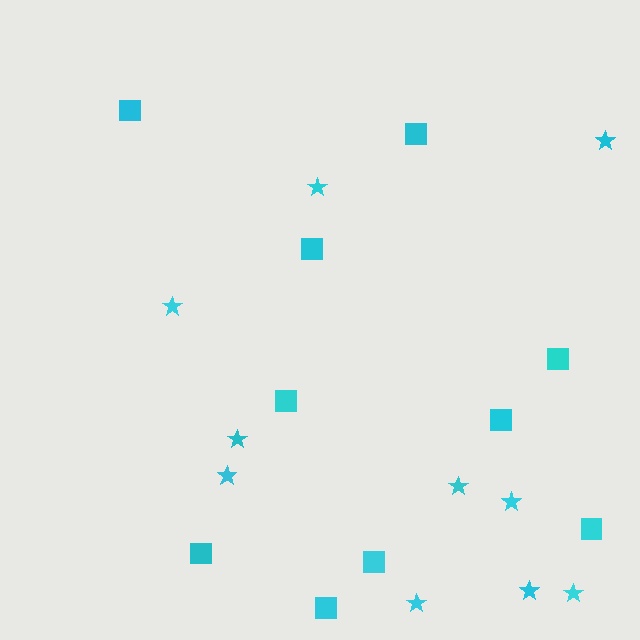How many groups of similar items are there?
There are 2 groups: one group of squares (10) and one group of stars (10).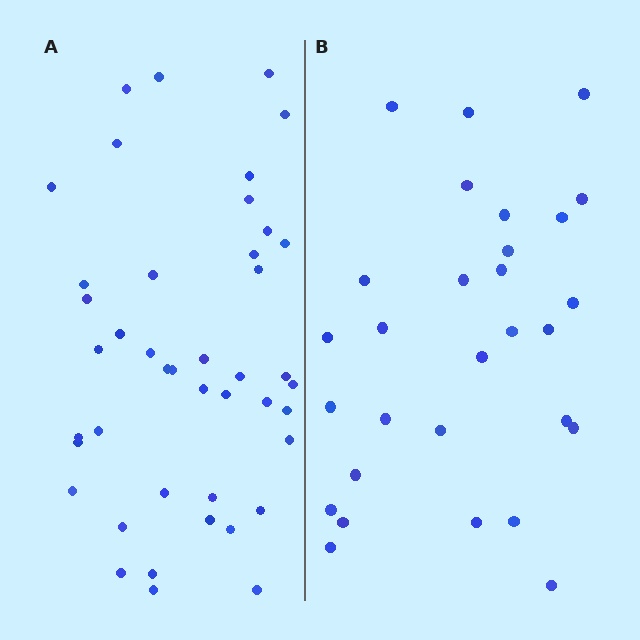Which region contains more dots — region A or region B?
Region A (the left region) has more dots.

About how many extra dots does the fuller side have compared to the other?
Region A has approximately 15 more dots than region B.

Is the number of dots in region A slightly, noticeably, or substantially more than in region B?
Region A has substantially more. The ratio is roughly 1.5 to 1.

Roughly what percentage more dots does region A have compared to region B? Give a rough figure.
About 50% more.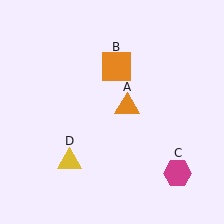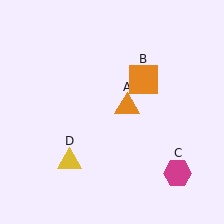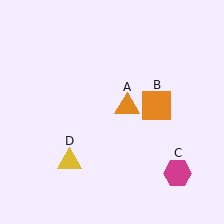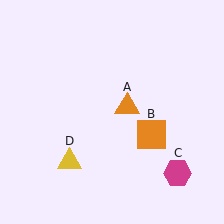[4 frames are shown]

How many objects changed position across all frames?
1 object changed position: orange square (object B).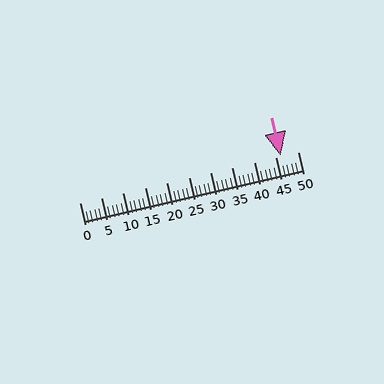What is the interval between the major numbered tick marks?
The major tick marks are spaced 5 units apart.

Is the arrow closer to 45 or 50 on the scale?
The arrow is closer to 45.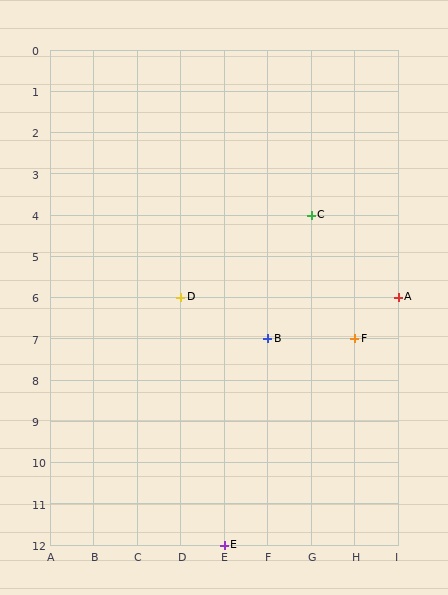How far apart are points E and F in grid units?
Points E and F are 3 columns and 5 rows apart (about 5.8 grid units diagonally).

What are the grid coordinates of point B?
Point B is at grid coordinates (F, 7).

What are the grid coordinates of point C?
Point C is at grid coordinates (G, 4).